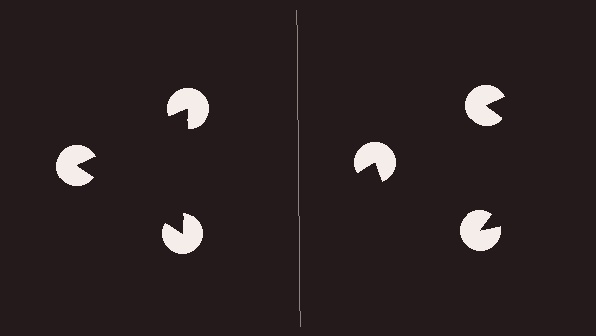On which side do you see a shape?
An illusory triangle appears on the left side. On the right side the wedge cuts are rotated, so no coherent shape forms.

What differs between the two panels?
The pac-man discs are positioned identically on both sides; only the wedge orientations differ. On the left they align to a triangle; on the right they are misaligned.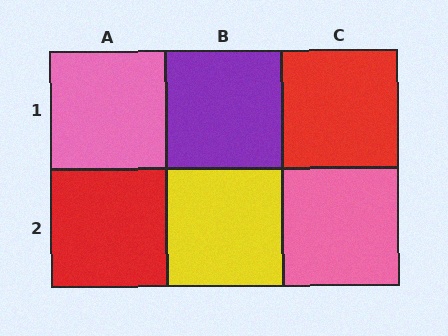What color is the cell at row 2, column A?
Red.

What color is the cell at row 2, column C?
Pink.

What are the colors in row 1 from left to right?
Pink, purple, red.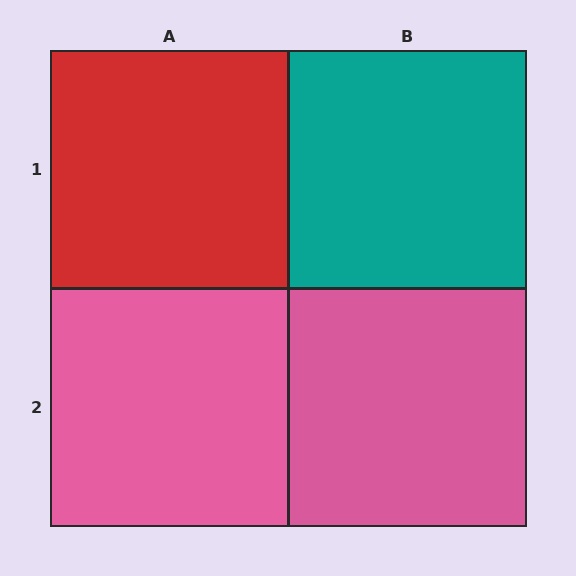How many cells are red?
1 cell is red.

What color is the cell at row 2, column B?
Pink.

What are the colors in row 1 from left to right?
Red, teal.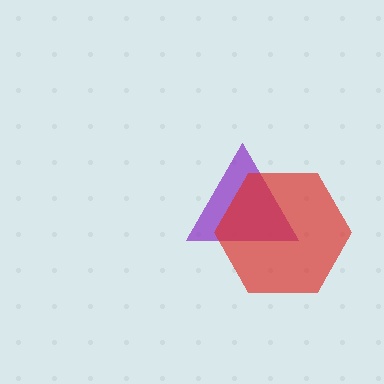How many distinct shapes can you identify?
There are 2 distinct shapes: a purple triangle, a red hexagon.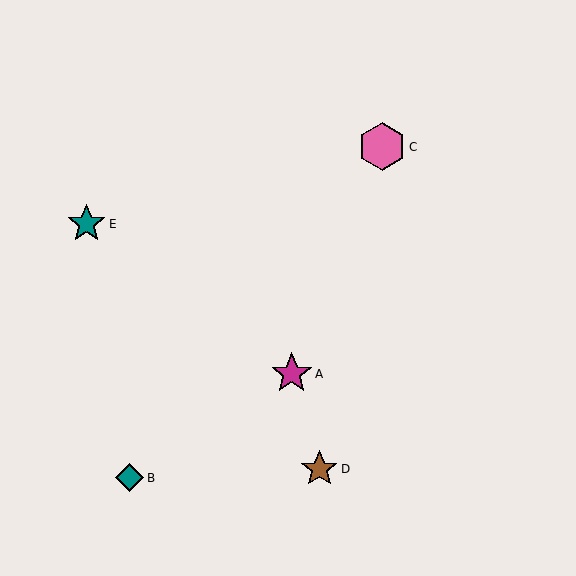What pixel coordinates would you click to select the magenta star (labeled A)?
Click at (292, 374) to select the magenta star A.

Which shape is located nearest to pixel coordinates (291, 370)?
The magenta star (labeled A) at (292, 374) is nearest to that location.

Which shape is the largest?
The pink hexagon (labeled C) is the largest.